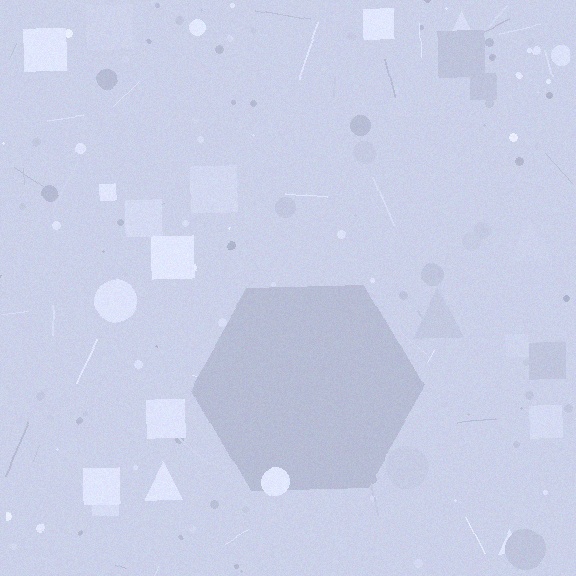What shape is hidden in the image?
A hexagon is hidden in the image.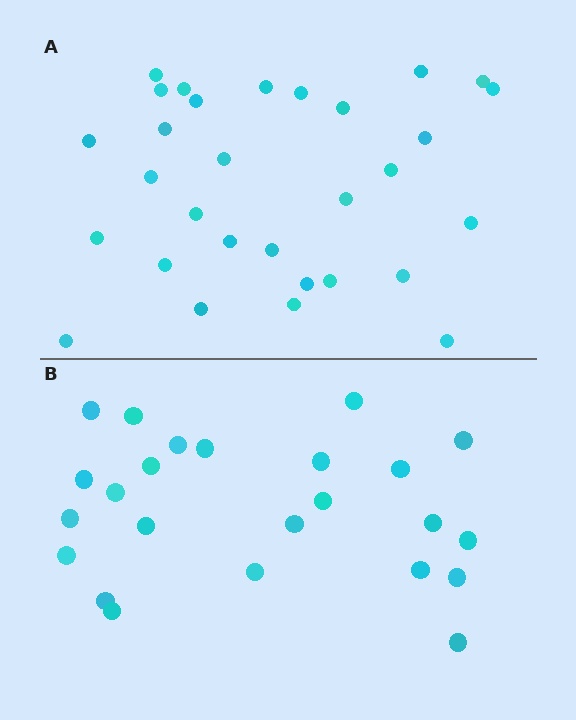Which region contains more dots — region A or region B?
Region A (the top region) has more dots.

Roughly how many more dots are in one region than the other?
Region A has about 6 more dots than region B.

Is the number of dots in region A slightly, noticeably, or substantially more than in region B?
Region A has noticeably more, but not dramatically so. The ratio is roughly 1.2 to 1.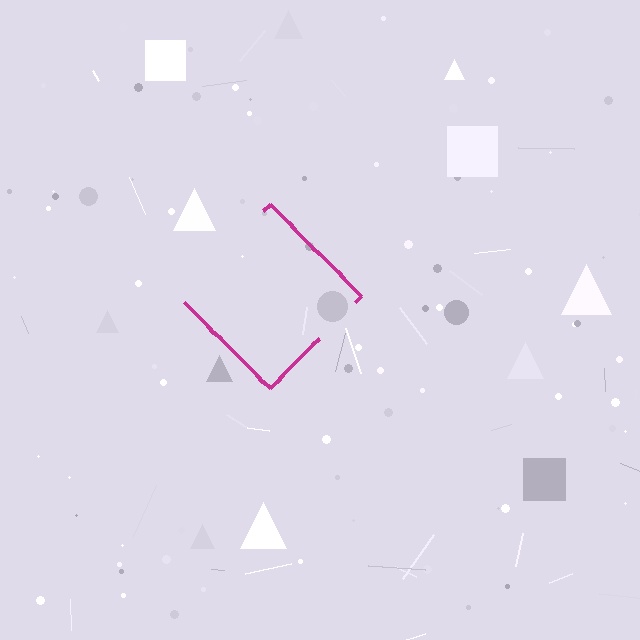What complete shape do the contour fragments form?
The contour fragments form a diamond.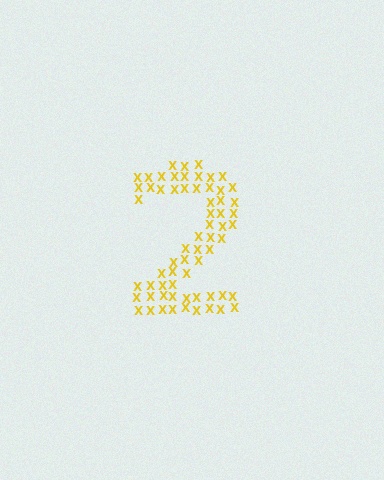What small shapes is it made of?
It is made of small letter X's.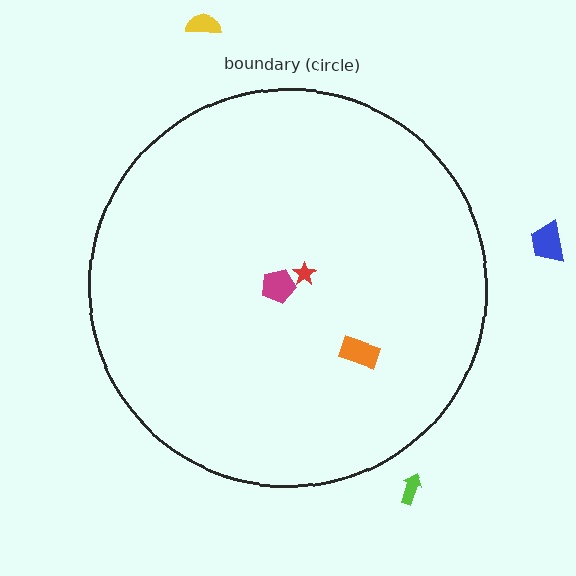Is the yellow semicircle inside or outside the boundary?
Outside.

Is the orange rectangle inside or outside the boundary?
Inside.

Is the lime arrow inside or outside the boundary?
Outside.